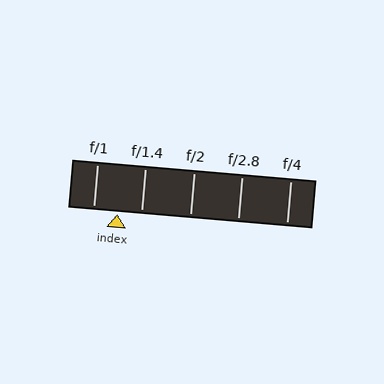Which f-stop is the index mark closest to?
The index mark is closest to f/1.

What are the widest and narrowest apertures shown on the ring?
The widest aperture shown is f/1 and the narrowest is f/4.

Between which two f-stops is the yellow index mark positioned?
The index mark is between f/1 and f/1.4.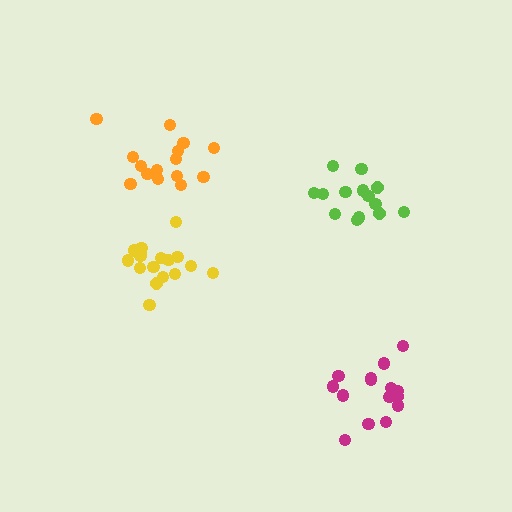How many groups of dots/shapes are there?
There are 4 groups.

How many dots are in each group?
Group 1: 17 dots, Group 2: 14 dots, Group 3: 15 dots, Group 4: 16 dots (62 total).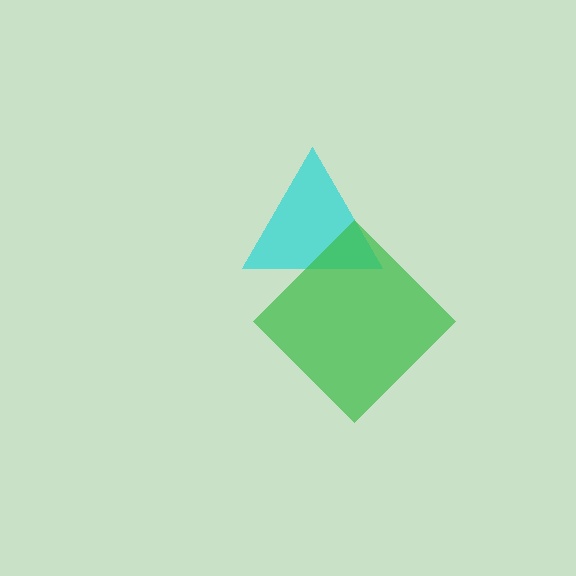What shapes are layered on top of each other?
The layered shapes are: a cyan triangle, a green diamond.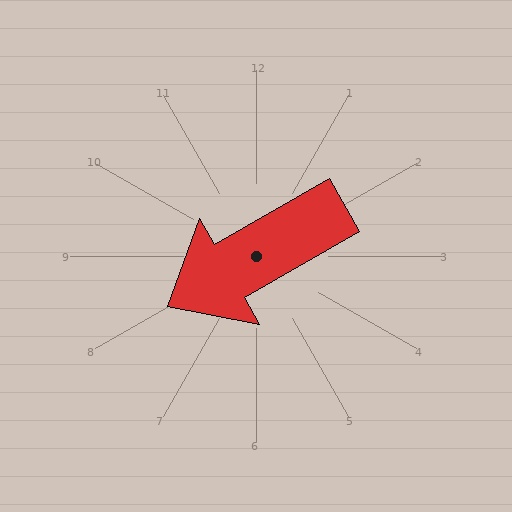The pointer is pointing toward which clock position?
Roughly 8 o'clock.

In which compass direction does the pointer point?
Southwest.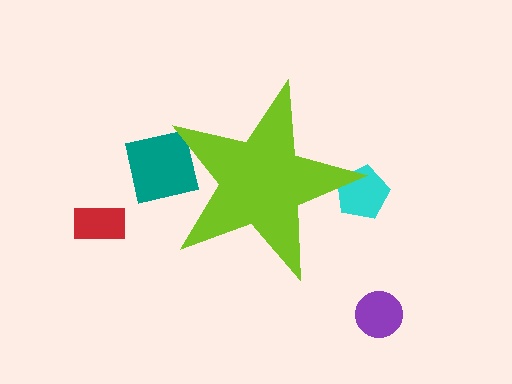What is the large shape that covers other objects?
A lime star.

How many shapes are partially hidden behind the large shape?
2 shapes are partially hidden.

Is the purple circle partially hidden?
No, the purple circle is fully visible.